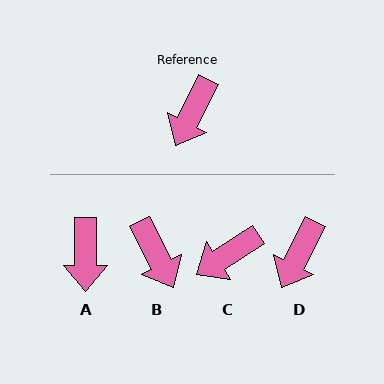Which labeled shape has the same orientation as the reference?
D.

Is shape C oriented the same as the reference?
No, it is off by about 30 degrees.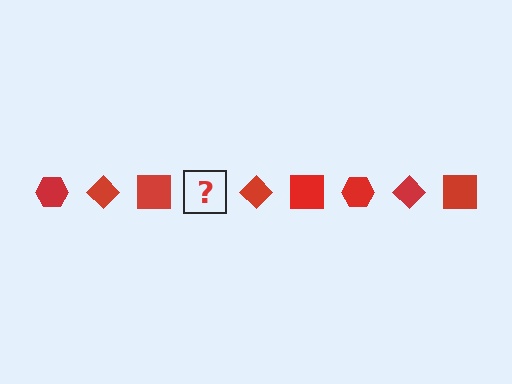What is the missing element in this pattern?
The missing element is a red hexagon.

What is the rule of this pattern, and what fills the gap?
The rule is that the pattern cycles through hexagon, diamond, square shapes in red. The gap should be filled with a red hexagon.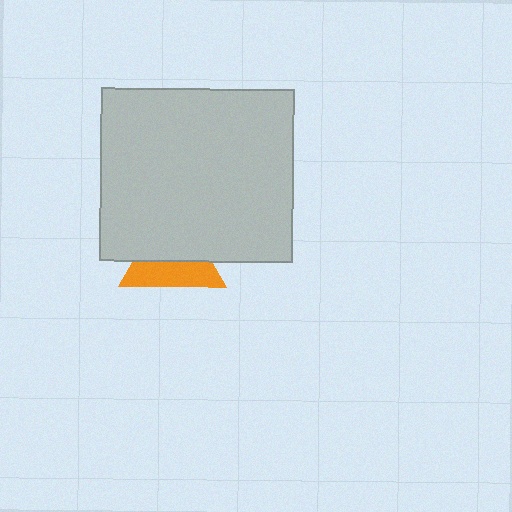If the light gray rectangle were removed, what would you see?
You would see the complete orange triangle.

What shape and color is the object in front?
The object in front is a light gray rectangle.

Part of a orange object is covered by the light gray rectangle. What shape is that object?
It is a triangle.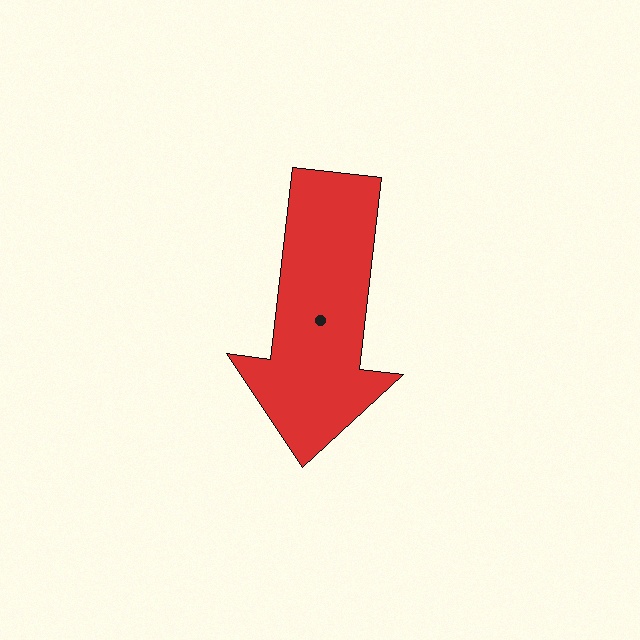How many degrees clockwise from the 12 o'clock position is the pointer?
Approximately 187 degrees.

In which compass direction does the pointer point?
South.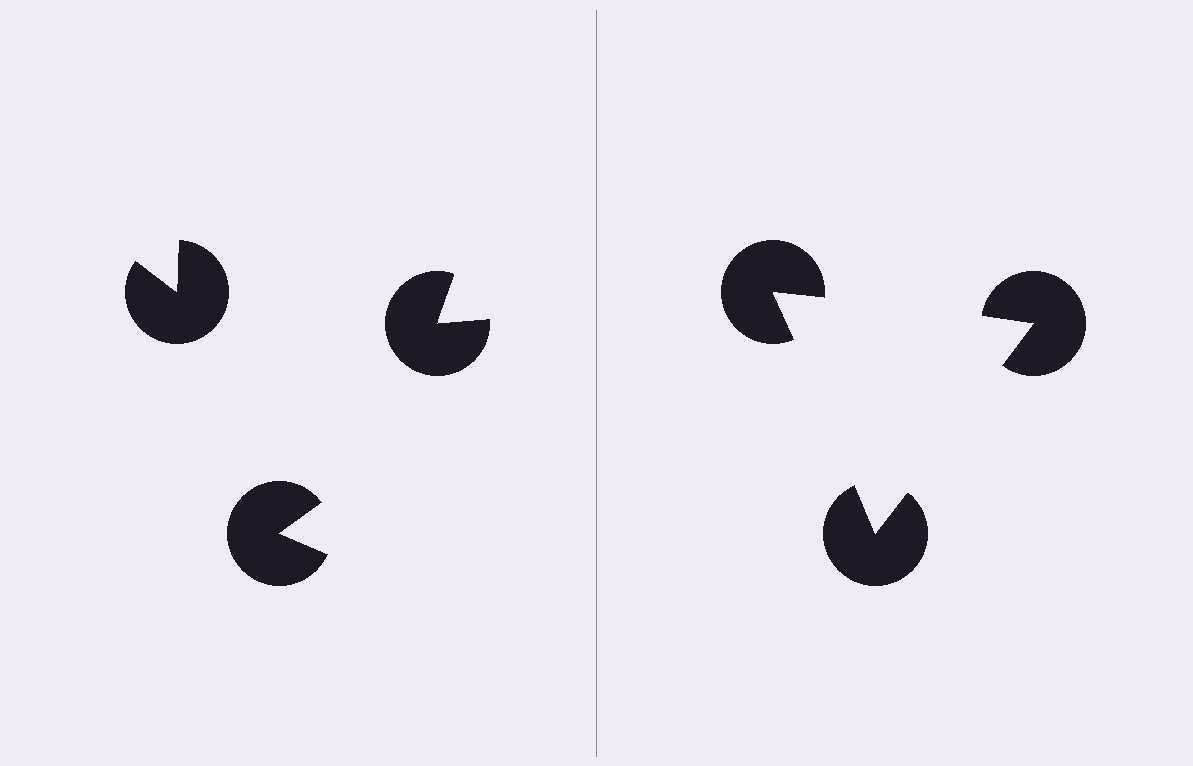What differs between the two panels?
The pac-man discs are positioned identically on both sides; only the wedge orientations differ. On the right they align to a triangle; on the left they are misaligned.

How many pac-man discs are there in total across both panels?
6 — 3 on each side.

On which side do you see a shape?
An illusory triangle appears on the right side. On the left side the wedge cuts are rotated, so no coherent shape forms.